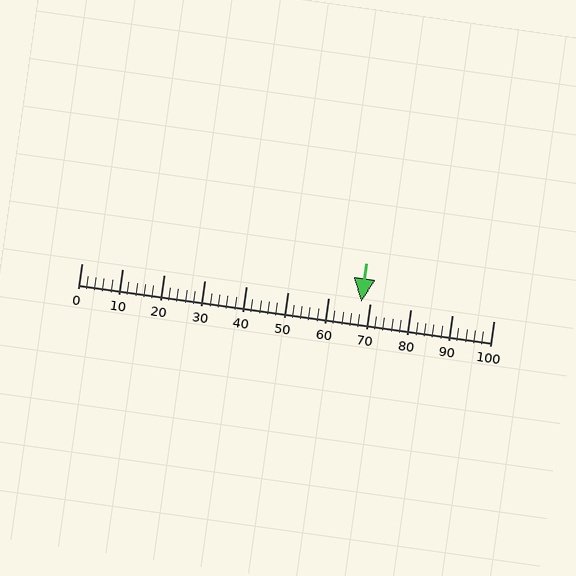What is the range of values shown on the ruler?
The ruler shows values from 0 to 100.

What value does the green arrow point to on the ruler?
The green arrow points to approximately 68.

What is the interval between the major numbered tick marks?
The major tick marks are spaced 10 units apart.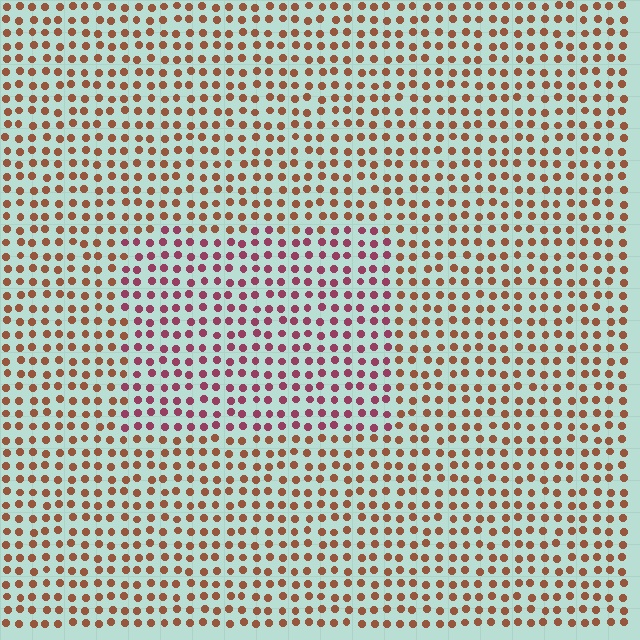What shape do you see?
I see a rectangle.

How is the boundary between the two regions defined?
The boundary is defined purely by a slight shift in hue (about 42 degrees). Spacing, size, and orientation are identical on both sides.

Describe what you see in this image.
The image is filled with small brown elements in a uniform arrangement. A rectangle-shaped region is visible where the elements are tinted to a slightly different hue, forming a subtle color boundary.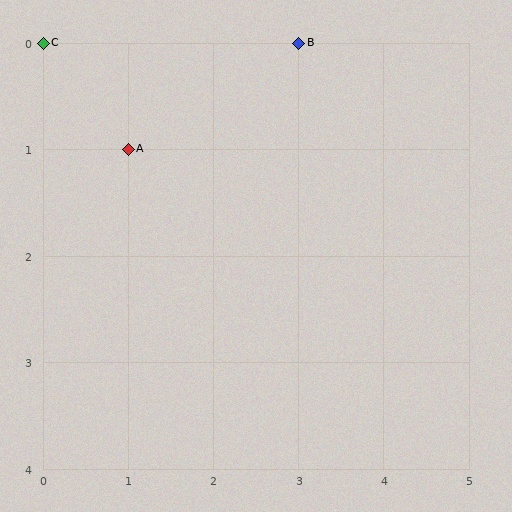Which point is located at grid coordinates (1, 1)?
Point A is at (1, 1).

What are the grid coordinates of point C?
Point C is at grid coordinates (0, 0).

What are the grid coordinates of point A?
Point A is at grid coordinates (1, 1).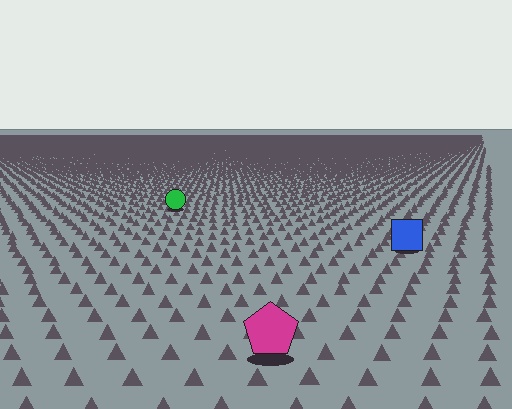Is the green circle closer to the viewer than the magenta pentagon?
No. The magenta pentagon is closer — you can tell from the texture gradient: the ground texture is coarser near it.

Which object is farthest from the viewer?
The green circle is farthest from the viewer. It appears smaller and the ground texture around it is denser.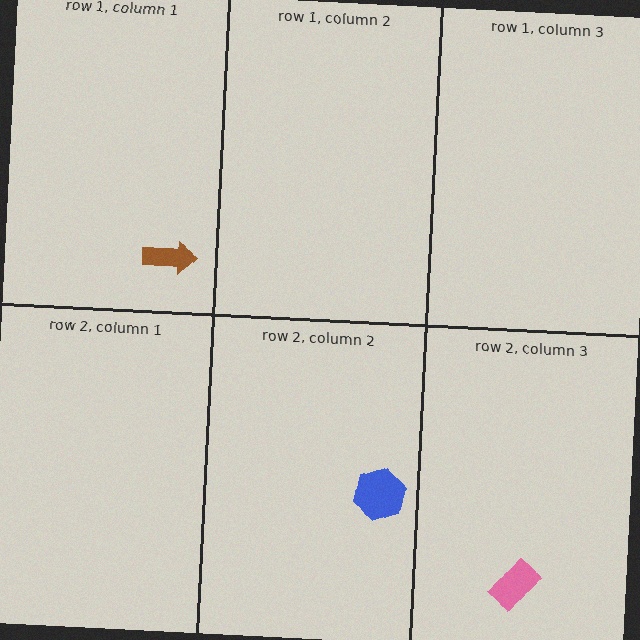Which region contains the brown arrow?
The row 1, column 1 region.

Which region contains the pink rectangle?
The row 2, column 3 region.